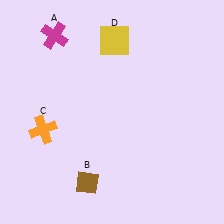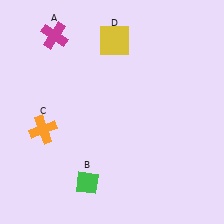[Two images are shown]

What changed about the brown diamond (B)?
In Image 1, B is brown. In Image 2, it changed to green.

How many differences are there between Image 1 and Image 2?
There is 1 difference between the two images.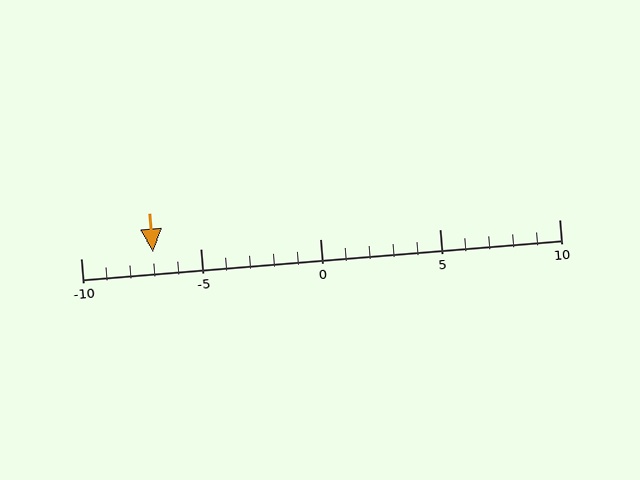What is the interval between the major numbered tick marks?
The major tick marks are spaced 5 units apart.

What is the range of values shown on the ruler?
The ruler shows values from -10 to 10.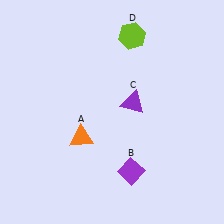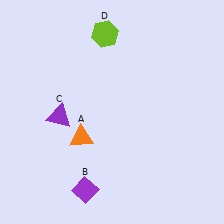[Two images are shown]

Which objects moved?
The objects that moved are: the purple diamond (B), the purple triangle (C), the lime hexagon (D).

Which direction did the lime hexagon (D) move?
The lime hexagon (D) moved left.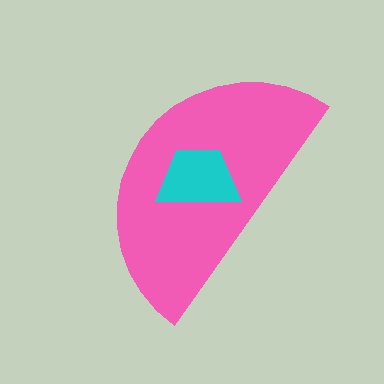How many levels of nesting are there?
2.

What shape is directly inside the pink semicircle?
The cyan trapezoid.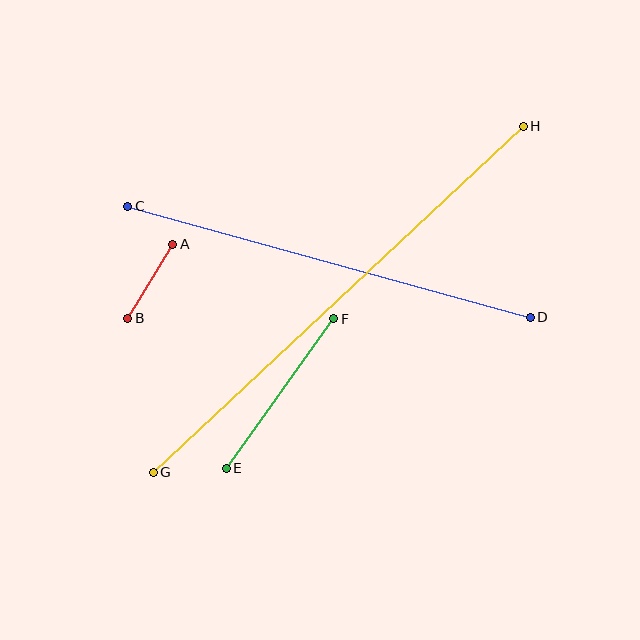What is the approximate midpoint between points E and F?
The midpoint is at approximately (280, 393) pixels.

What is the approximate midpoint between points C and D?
The midpoint is at approximately (329, 262) pixels.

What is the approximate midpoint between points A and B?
The midpoint is at approximately (150, 281) pixels.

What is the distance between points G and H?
The distance is approximately 507 pixels.